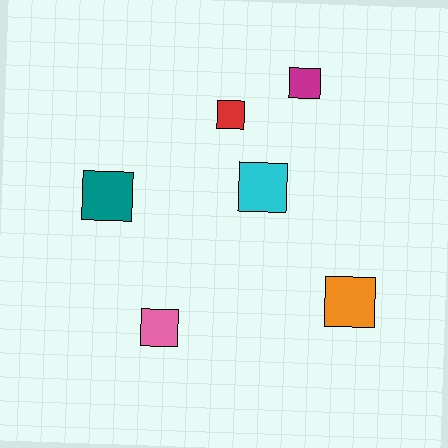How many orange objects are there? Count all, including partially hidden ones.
There is 1 orange object.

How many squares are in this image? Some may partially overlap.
There are 6 squares.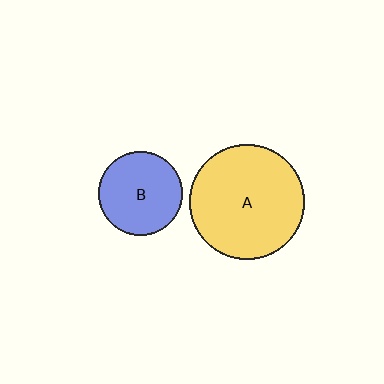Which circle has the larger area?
Circle A (yellow).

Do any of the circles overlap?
No, none of the circles overlap.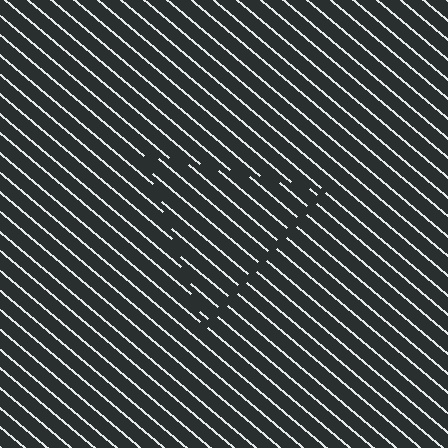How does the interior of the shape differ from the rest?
The interior of the shape contains the same grating, shifted by half a period — the contour is defined by the phase discontinuity where line-ends from the inner and outer gratings abut.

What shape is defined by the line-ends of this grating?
An illusory triangle. The interior of the shape contains the same grating, shifted by half a period — the contour is defined by the phase discontinuity where line-ends from the inner and outer gratings abut.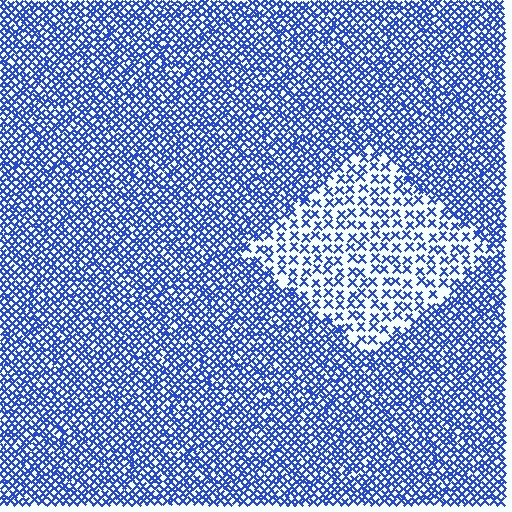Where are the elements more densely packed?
The elements are more densely packed outside the diamond boundary.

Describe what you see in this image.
The image contains small blue elements arranged at two different densities. A diamond-shaped region is visible where the elements are less densely packed than the surrounding area.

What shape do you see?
I see a diamond.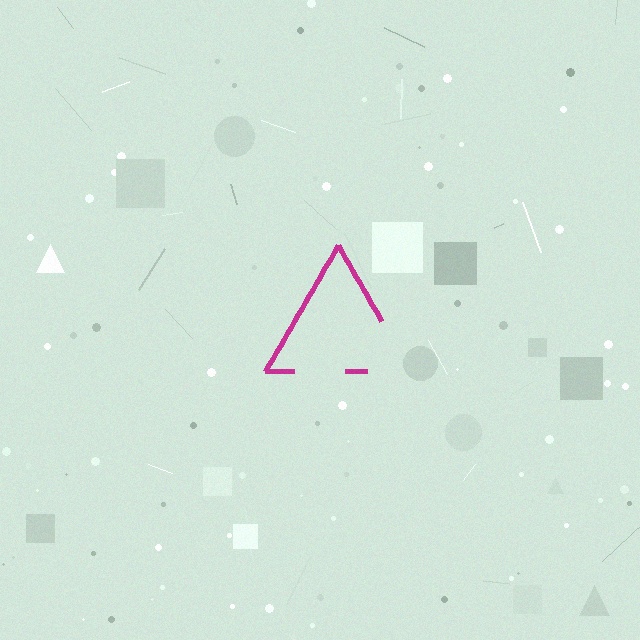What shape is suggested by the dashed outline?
The dashed outline suggests a triangle.